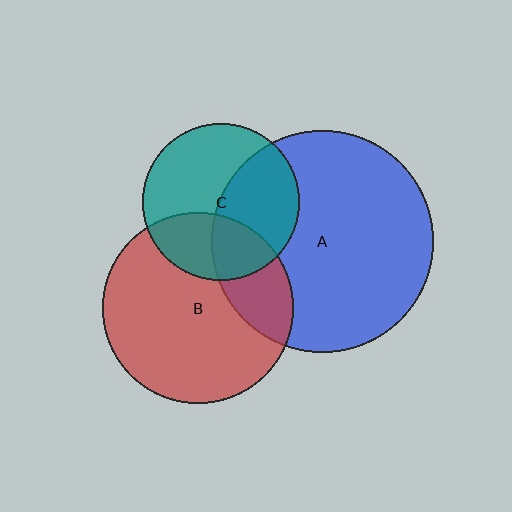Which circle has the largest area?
Circle A (blue).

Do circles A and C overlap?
Yes.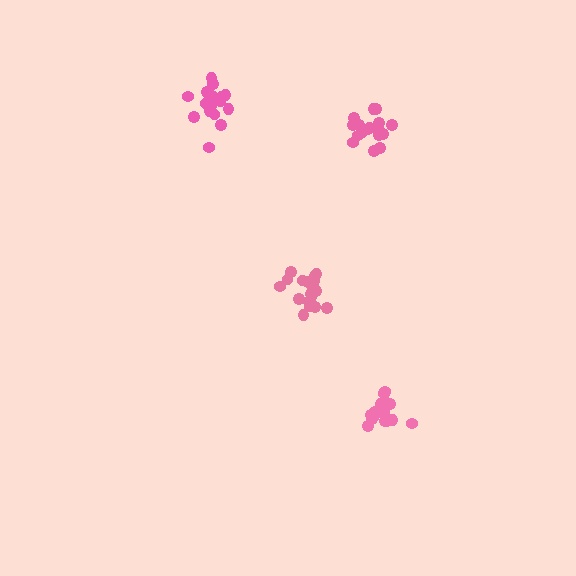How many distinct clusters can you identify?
There are 4 distinct clusters.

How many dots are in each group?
Group 1: 20 dots, Group 2: 19 dots, Group 3: 16 dots, Group 4: 19 dots (74 total).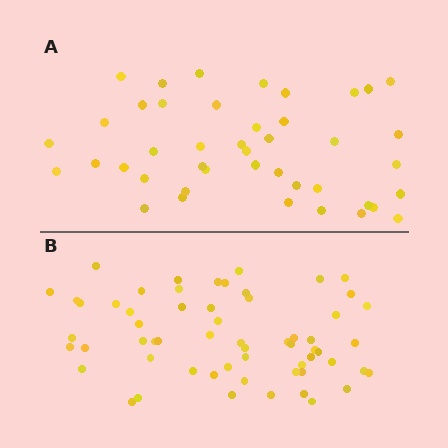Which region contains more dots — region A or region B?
Region B (the bottom region) has more dots.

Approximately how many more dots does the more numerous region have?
Region B has approximately 15 more dots than region A.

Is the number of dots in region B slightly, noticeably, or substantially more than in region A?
Region B has noticeably more, but not dramatically so. The ratio is roughly 1.4 to 1.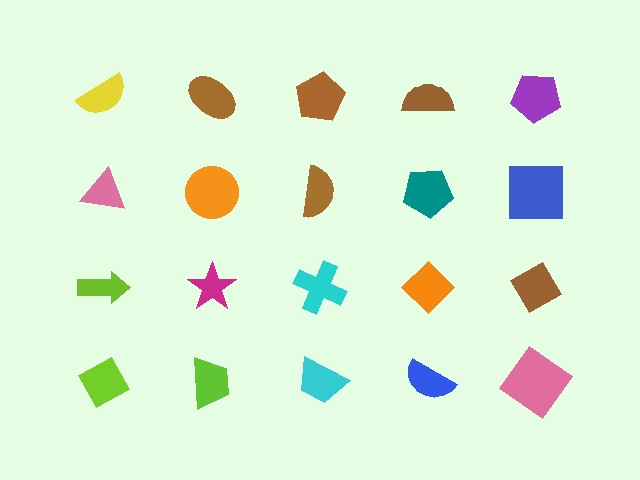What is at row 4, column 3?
A cyan trapezoid.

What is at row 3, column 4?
An orange diamond.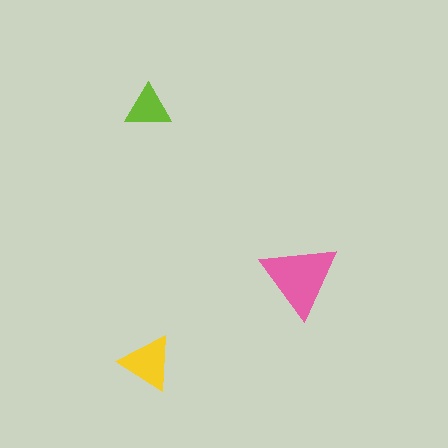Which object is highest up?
The lime triangle is topmost.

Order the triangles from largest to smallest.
the pink one, the yellow one, the lime one.